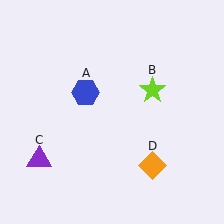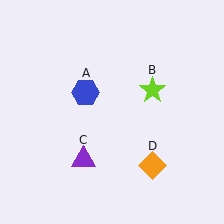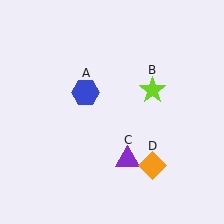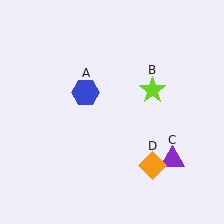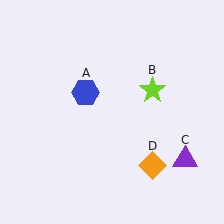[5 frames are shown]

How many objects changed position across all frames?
1 object changed position: purple triangle (object C).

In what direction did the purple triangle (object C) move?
The purple triangle (object C) moved right.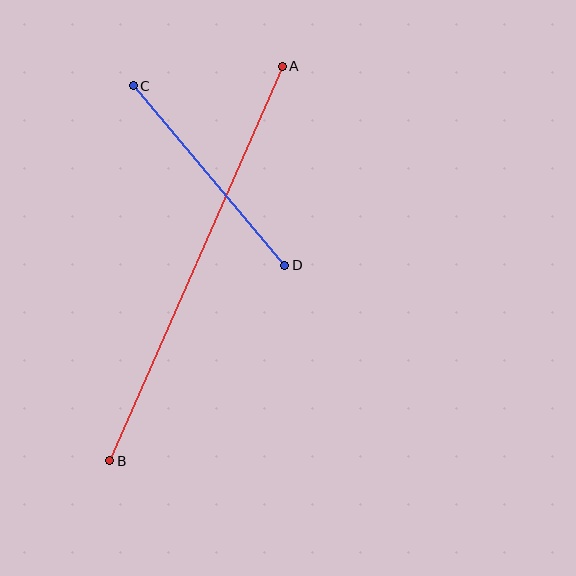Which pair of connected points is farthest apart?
Points A and B are farthest apart.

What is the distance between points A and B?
The distance is approximately 431 pixels.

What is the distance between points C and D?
The distance is approximately 235 pixels.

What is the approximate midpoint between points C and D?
The midpoint is at approximately (209, 175) pixels.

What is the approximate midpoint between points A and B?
The midpoint is at approximately (196, 263) pixels.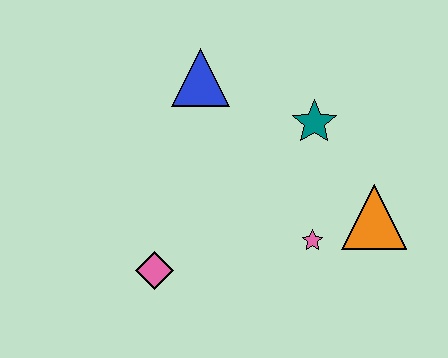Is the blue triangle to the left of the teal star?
Yes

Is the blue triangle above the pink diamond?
Yes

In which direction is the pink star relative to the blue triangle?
The pink star is below the blue triangle.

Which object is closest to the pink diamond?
The pink star is closest to the pink diamond.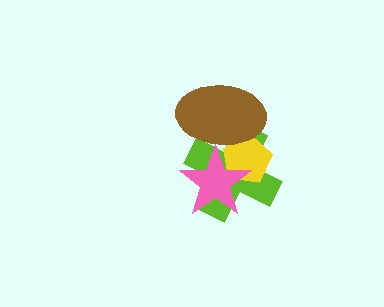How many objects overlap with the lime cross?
3 objects overlap with the lime cross.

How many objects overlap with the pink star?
3 objects overlap with the pink star.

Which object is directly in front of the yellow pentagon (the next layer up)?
The brown ellipse is directly in front of the yellow pentagon.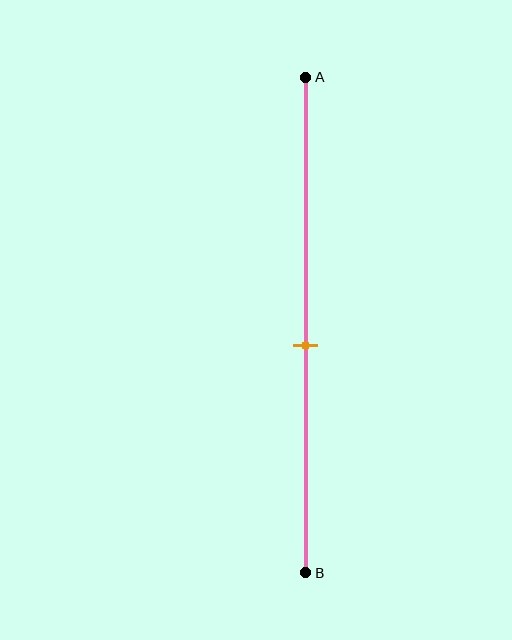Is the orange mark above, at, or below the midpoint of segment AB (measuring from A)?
The orange mark is below the midpoint of segment AB.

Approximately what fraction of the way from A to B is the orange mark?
The orange mark is approximately 55% of the way from A to B.